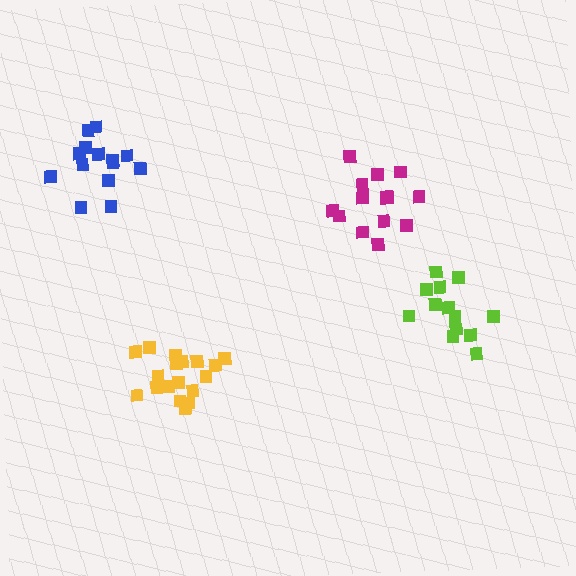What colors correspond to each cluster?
The clusters are colored: yellow, lime, magenta, blue.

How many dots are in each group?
Group 1: 18 dots, Group 2: 13 dots, Group 3: 15 dots, Group 4: 14 dots (60 total).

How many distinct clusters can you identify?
There are 4 distinct clusters.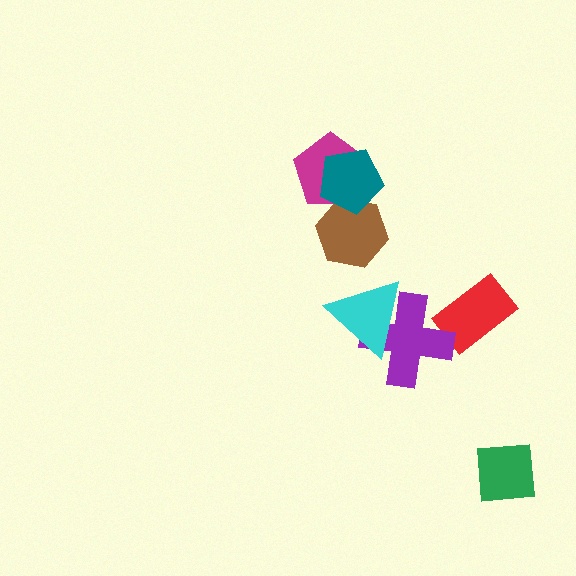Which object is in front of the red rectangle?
The purple cross is in front of the red rectangle.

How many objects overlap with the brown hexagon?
2 objects overlap with the brown hexagon.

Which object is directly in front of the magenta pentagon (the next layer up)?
The brown hexagon is directly in front of the magenta pentagon.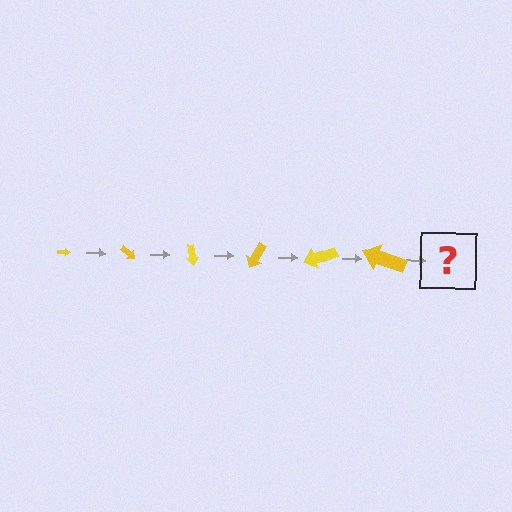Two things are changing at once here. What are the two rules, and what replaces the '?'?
The two rules are that the arrow grows larger each step and it rotates 40 degrees each step. The '?' should be an arrow, larger than the previous one and rotated 240 degrees from the start.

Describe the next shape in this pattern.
It should be an arrow, larger than the previous one and rotated 240 degrees from the start.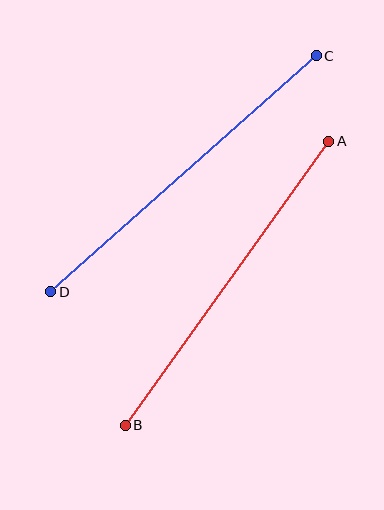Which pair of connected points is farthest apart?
Points C and D are farthest apart.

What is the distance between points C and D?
The distance is approximately 355 pixels.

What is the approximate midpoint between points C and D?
The midpoint is at approximately (183, 174) pixels.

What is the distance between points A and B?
The distance is approximately 350 pixels.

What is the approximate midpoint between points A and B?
The midpoint is at approximately (227, 283) pixels.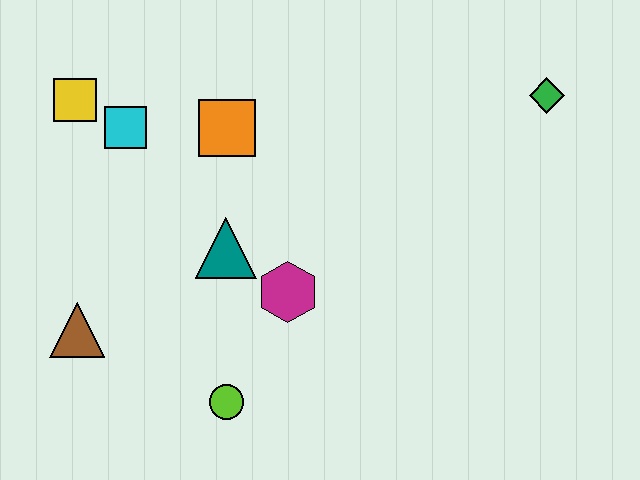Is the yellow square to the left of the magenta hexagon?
Yes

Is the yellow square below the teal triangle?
No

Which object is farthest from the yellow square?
The green diamond is farthest from the yellow square.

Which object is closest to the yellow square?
The cyan square is closest to the yellow square.